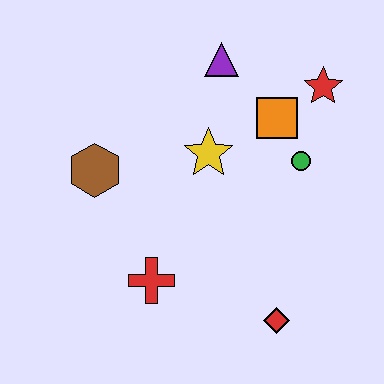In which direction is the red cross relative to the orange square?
The red cross is below the orange square.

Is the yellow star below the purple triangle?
Yes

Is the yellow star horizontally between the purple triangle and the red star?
No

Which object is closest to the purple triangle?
The orange square is closest to the purple triangle.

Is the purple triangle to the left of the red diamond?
Yes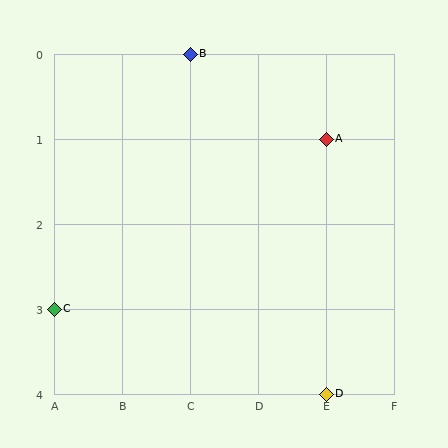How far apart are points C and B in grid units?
Points C and B are 2 columns and 3 rows apart (about 3.6 grid units diagonally).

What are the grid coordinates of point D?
Point D is at grid coordinates (E, 4).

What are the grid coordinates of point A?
Point A is at grid coordinates (E, 1).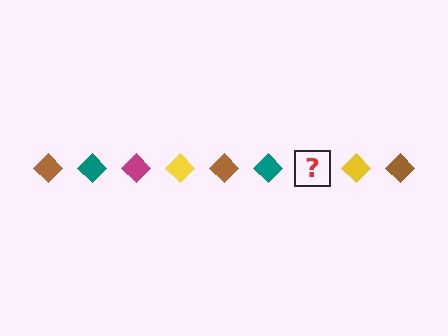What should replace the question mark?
The question mark should be replaced with a magenta diamond.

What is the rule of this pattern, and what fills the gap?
The rule is that the pattern cycles through brown, teal, magenta, yellow diamonds. The gap should be filled with a magenta diamond.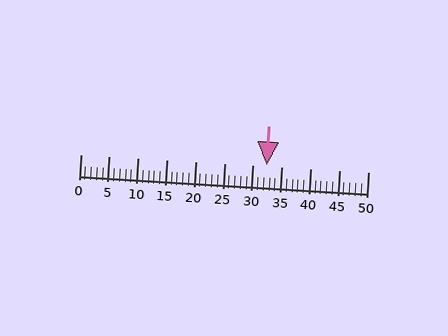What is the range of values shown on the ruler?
The ruler shows values from 0 to 50.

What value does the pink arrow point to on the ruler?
The pink arrow points to approximately 32.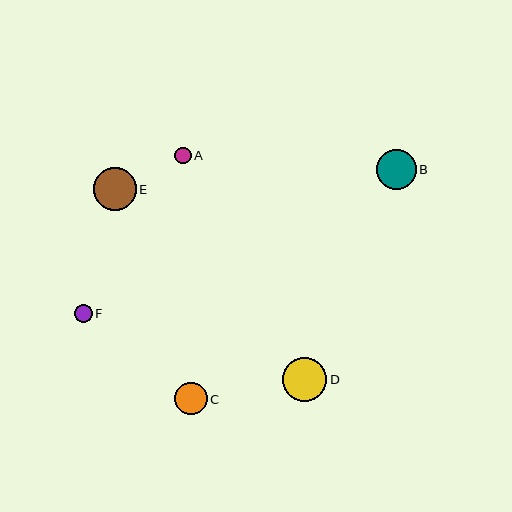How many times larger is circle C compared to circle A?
Circle C is approximately 1.9 times the size of circle A.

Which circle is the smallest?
Circle A is the smallest with a size of approximately 17 pixels.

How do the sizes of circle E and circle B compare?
Circle E and circle B are approximately the same size.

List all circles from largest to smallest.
From largest to smallest: D, E, B, C, F, A.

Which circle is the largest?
Circle D is the largest with a size of approximately 45 pixels.